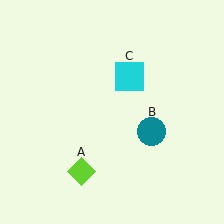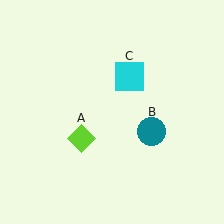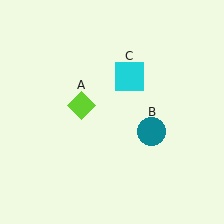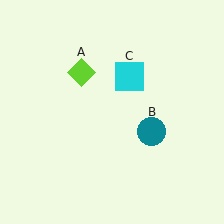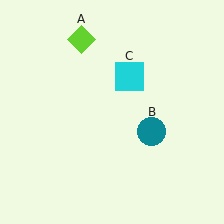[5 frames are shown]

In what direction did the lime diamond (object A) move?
The lime diamond (object A) moved up.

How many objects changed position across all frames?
1 object changed position: lime diamond (object A).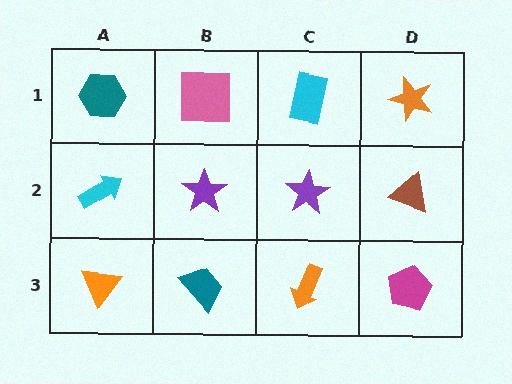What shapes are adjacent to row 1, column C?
A purple star (row 2, column C), a pink square (row 1, column B), an orange star (row 1, column D).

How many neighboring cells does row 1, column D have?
2.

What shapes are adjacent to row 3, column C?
A purple star (row 2, column C), a teal trapezoid (row 3, column B), a magenta pentagon (row 3, column D).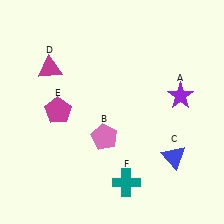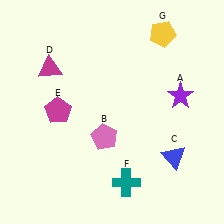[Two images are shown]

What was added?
A yellow pentagon (G) was added in Image 2.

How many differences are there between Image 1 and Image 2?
There is 1 difference between the two images.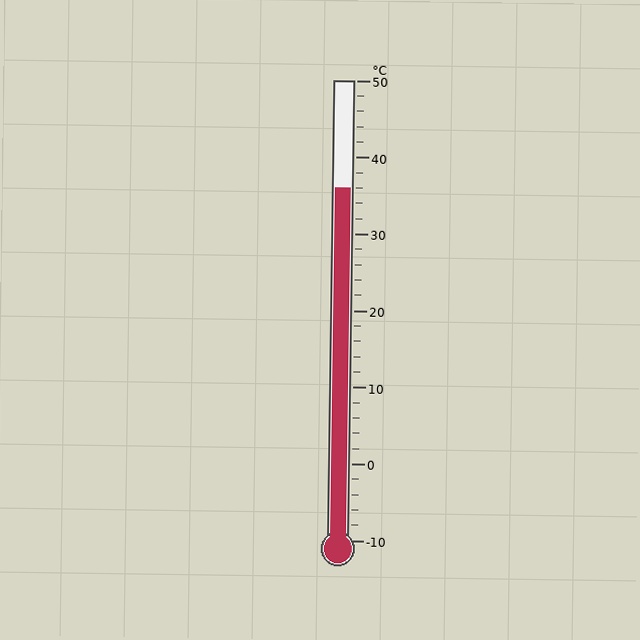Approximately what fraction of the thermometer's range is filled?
The thermometer is filled to approximately 75% of its range.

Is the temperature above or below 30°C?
The temperature is above 30°C.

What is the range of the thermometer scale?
The thermometer scale ranges from -10°C to 50°C.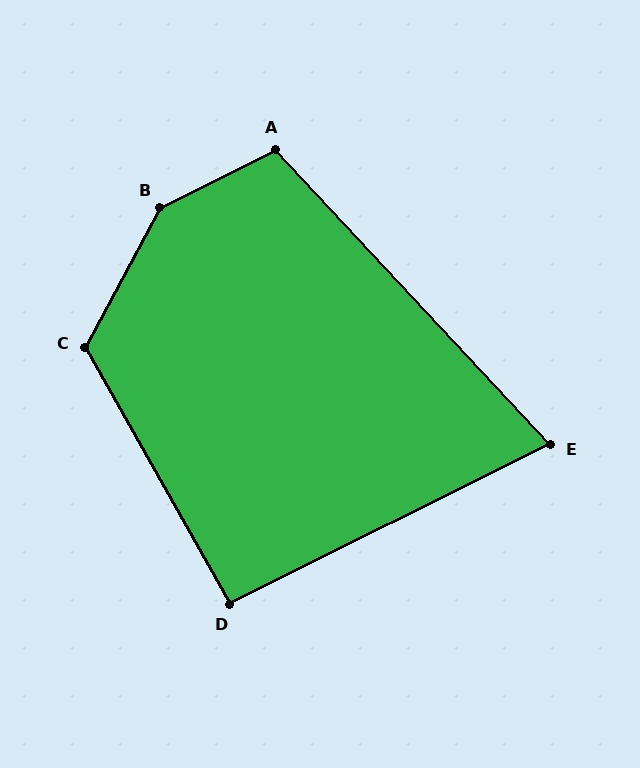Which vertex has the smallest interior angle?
E, at approximately 73 degrees.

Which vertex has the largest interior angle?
B, at approximately 145 degrees.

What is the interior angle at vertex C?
Approximately 122 degrees (obtuse).